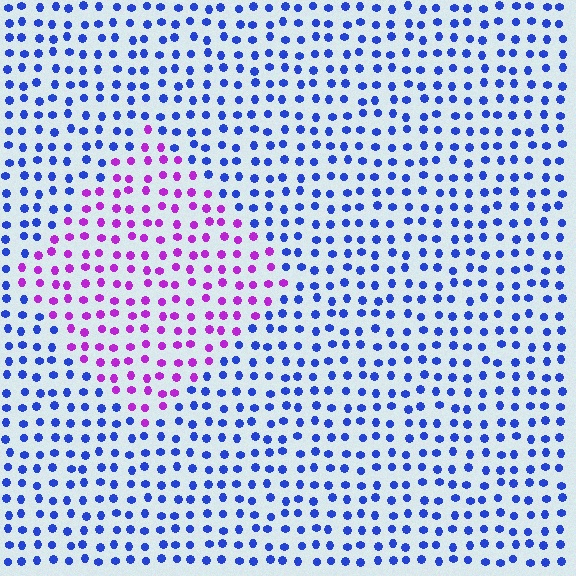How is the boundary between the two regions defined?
The boundary is defined purely by a slight shift in hue (about 62 degrees). Spacing, size, and orientation are identical on both sides.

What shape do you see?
I see a diamond.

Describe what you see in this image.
The image is filled with small blue elements in a uniform arrangement. A diamond-shaped region is visible where the elements are tinted to a slightly different hue, forming a subtle color boundary.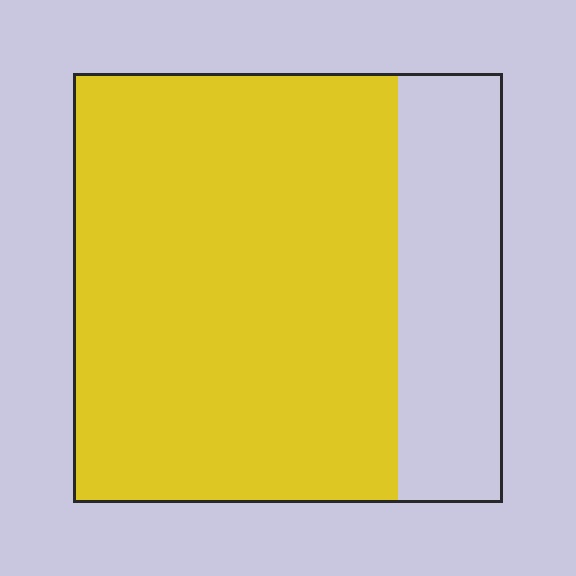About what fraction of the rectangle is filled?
About three quarters (3/4).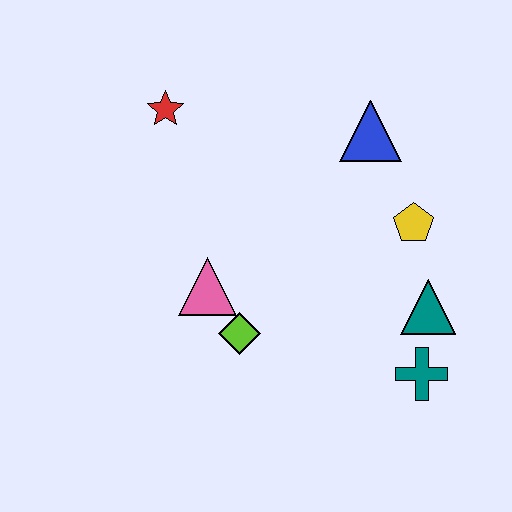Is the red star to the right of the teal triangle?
No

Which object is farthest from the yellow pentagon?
The red star is farthest from the yellow pentagon.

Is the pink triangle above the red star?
No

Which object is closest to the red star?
The pink triangle is closest to the red star.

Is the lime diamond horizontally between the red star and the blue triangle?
Yes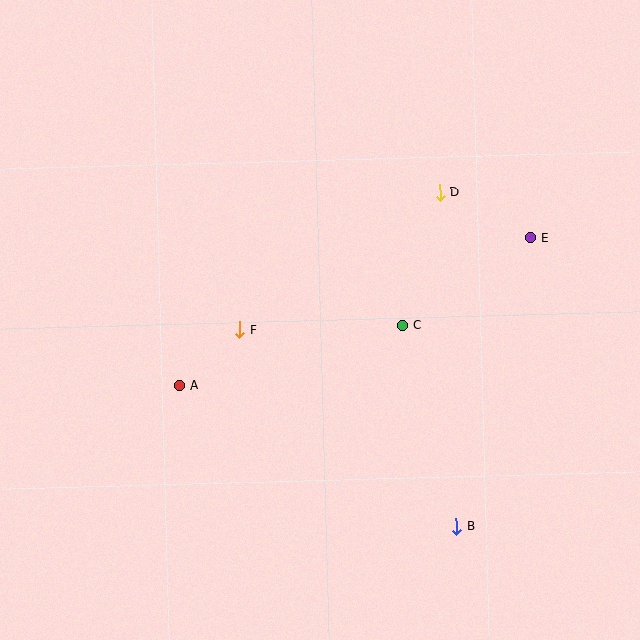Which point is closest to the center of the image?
Point F at (240, 330) is closest to the center.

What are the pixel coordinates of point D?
Point D is at (440, 192).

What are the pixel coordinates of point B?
Point B is at (457, 526).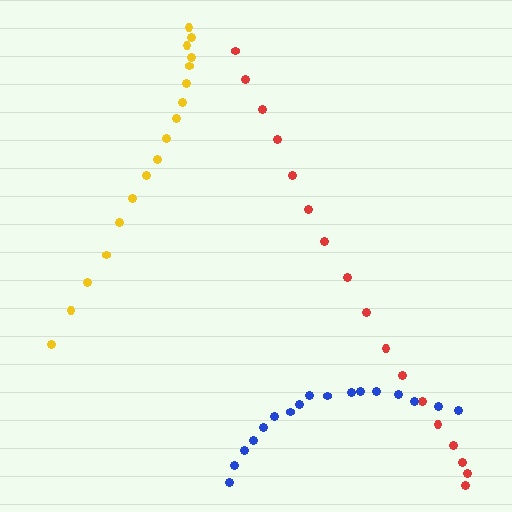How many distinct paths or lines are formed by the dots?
There are 3 distinct paths.